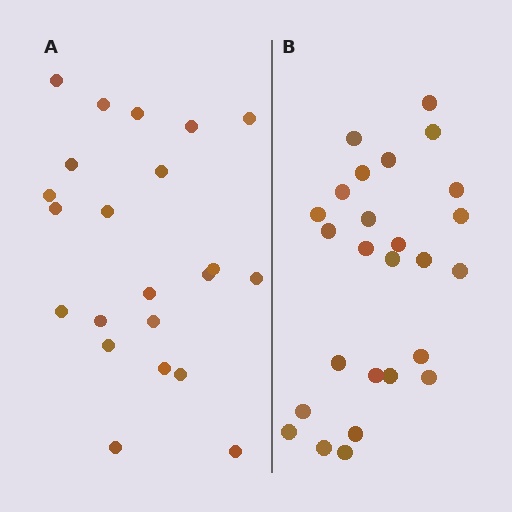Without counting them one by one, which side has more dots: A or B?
Region B (the right region) has more dots.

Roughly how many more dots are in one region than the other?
Region B has about 4 more dots than region A.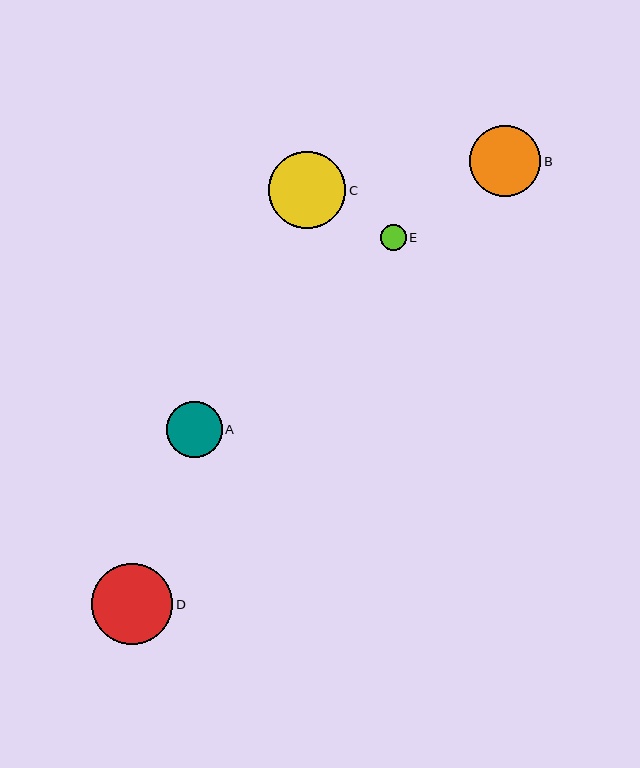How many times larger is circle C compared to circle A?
Circle C is approximately 1.4 times the size of circle A.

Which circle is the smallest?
Circle E is the smallest with a size of approximately 26 pixels.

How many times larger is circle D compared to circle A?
Circle D is approximately 1.5 times the size of circle A.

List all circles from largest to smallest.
From largest to smallest: D, C, B, A, E.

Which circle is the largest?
Circle D is the largest with a size of approximately 81 pixels.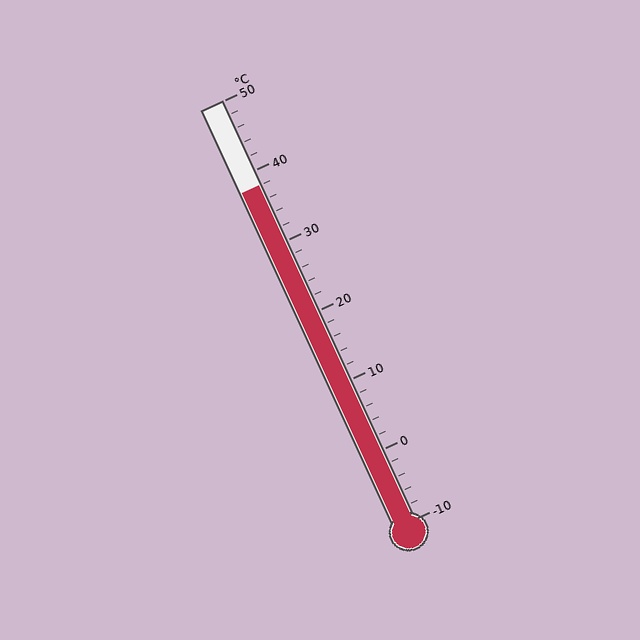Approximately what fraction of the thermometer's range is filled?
The thermometer is filled to approximately 80% of its range.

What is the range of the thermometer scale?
The thermometer scale ranges from -10°C to 50°C.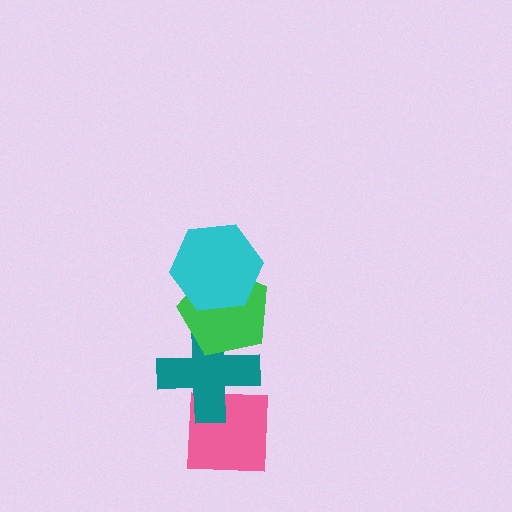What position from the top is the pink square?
The pink square is 4th from the top.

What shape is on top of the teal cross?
The green pentagon is on top of the teal cross.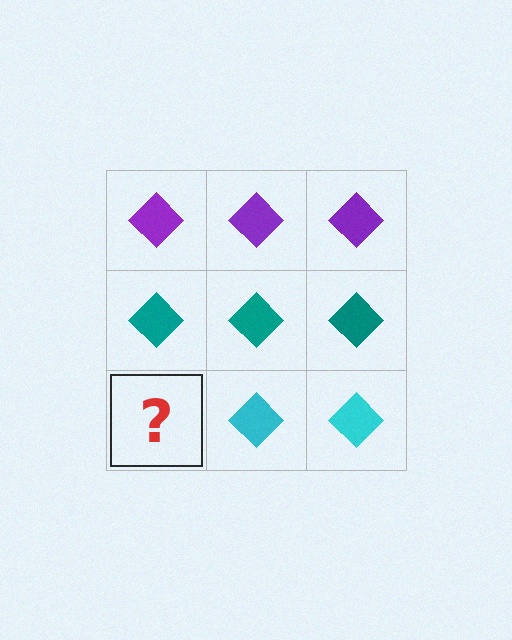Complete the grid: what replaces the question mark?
The question mark should be replaced with a cyan diamond.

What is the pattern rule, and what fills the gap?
The rule is that each row has a consistent color. The gap should be filled with a cyan diamond.